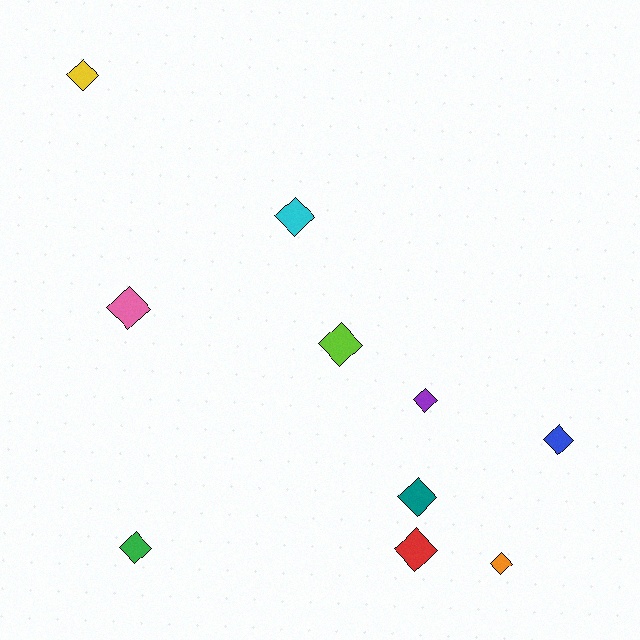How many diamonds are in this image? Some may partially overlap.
There are 10 diamonds.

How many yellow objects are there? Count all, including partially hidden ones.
There is 1 yellow object.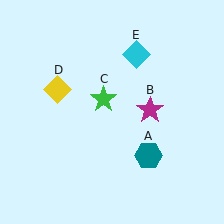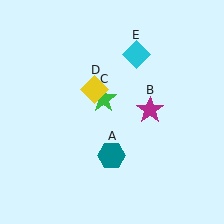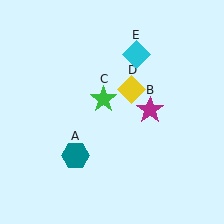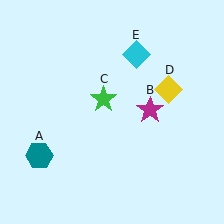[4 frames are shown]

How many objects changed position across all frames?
2 objects changed position: teal hexagon (object A), yellow diamond (object D).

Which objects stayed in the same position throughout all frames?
Magenta star (object B) and green star (object C) and cyan diamond (object E) remained stationary.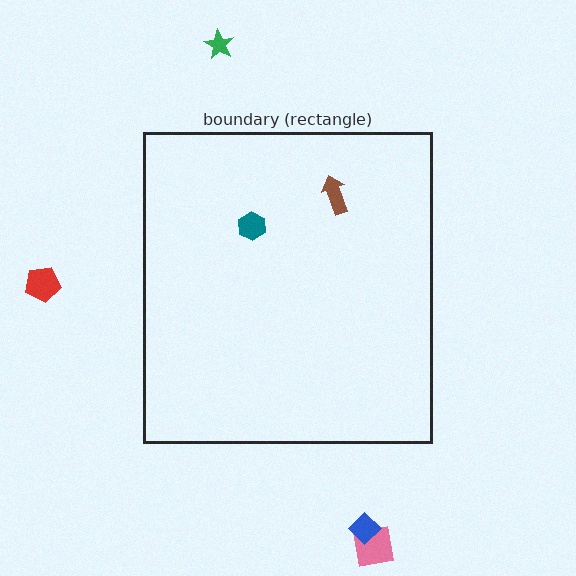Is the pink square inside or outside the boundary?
Outside.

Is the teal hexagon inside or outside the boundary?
Inside.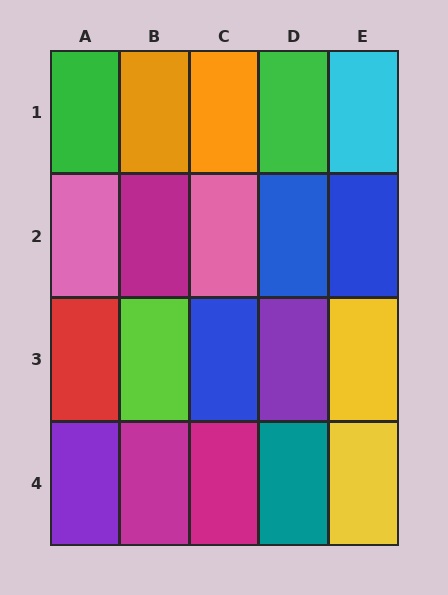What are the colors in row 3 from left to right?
Red, lime, blue, purple, yellow.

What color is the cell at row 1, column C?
Orange.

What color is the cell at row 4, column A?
Purple.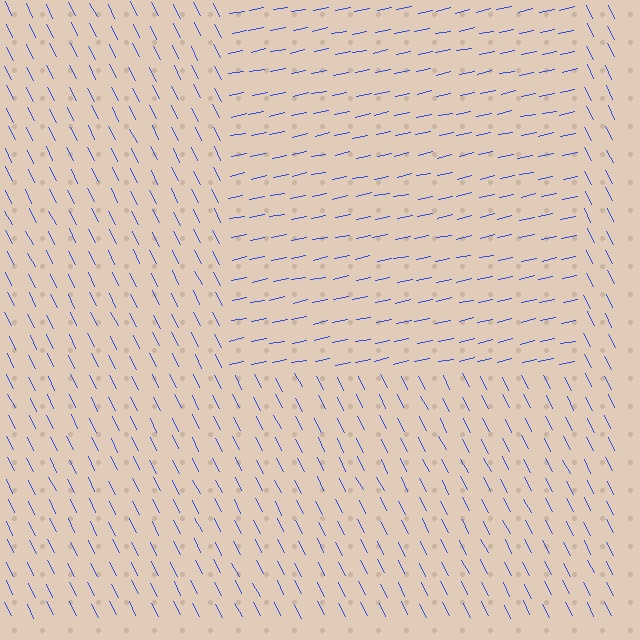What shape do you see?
I see a rectangle.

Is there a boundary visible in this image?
Yes, there is a texture boundary formed by a change in line orientation.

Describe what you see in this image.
The image is filled with small blue line segments. A rectangle region in the image has lines oriented differently from the surrounding lines, creating a visible texture boundary.